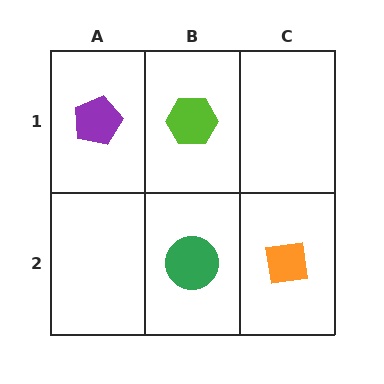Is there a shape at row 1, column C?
No, that cell is empty.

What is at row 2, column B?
A green circle.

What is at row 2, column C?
An orange square.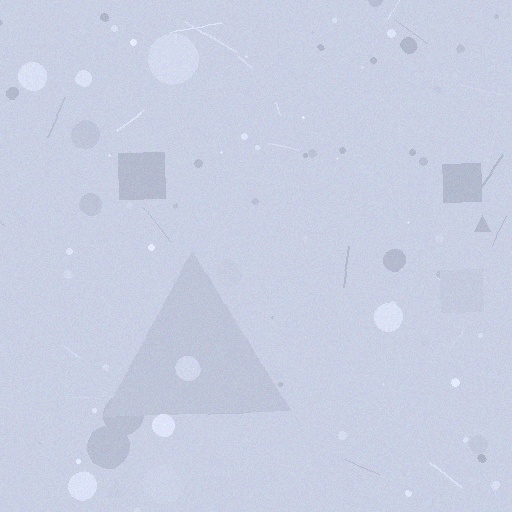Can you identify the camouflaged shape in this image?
The camouflaged shape is a triangle.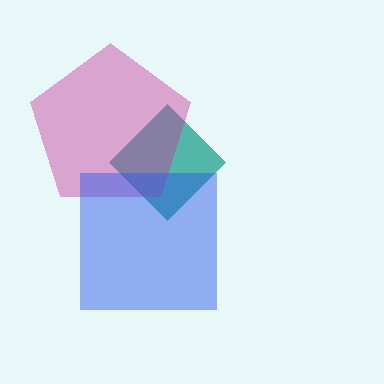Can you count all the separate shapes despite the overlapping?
Yes, there are 3 separate shapes.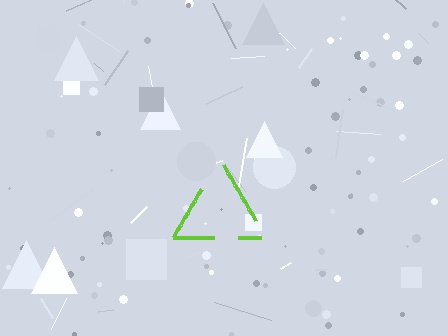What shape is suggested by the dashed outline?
The dashed outline suggests a triangle.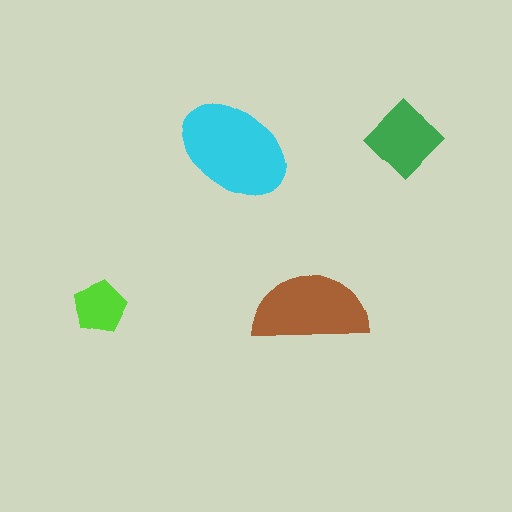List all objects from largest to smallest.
The cyan ellipse, the brown semicircle, the green diamond, the lime pentagon.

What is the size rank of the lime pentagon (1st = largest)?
4th.